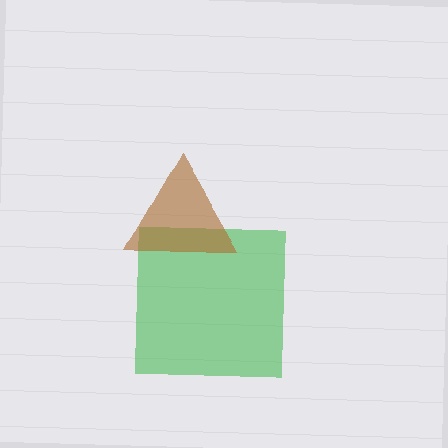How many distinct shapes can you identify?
There are 2 distinct shapes: a green square, a brown triangle.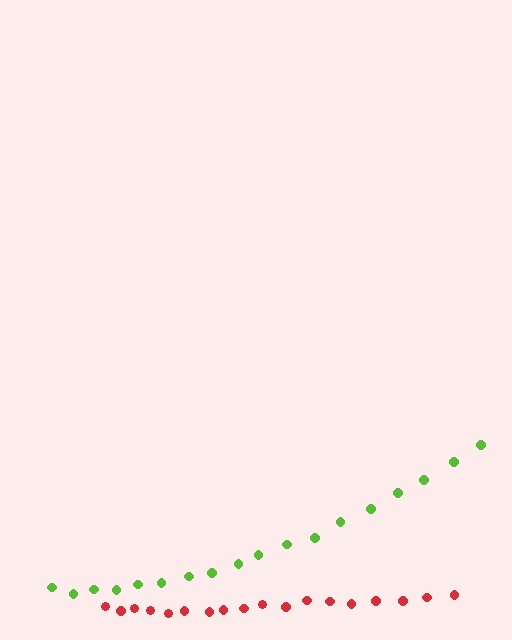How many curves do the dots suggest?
There are 2 distinct paths.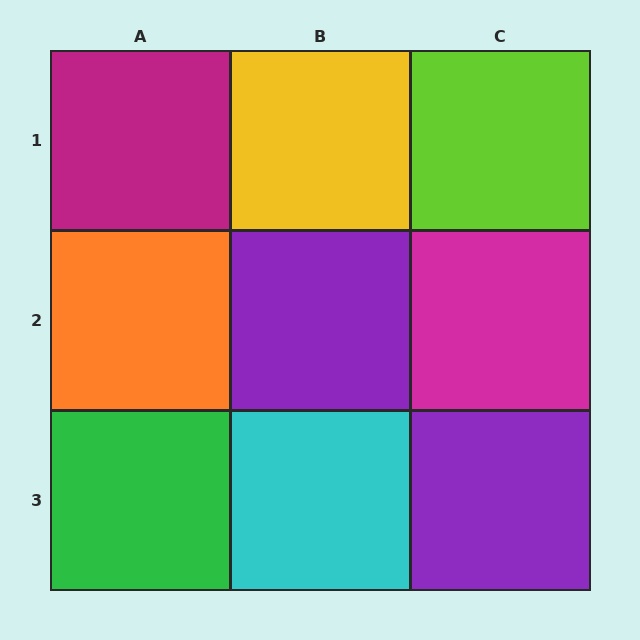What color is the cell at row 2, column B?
Purple.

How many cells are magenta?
2 cells are magenta.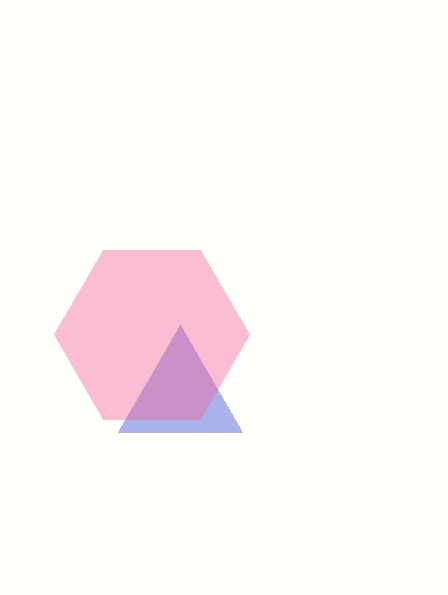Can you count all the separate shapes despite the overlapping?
Yes, there are 2 separate shapes.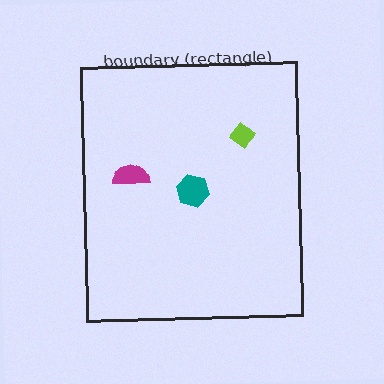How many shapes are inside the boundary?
3 inside, 0 outside.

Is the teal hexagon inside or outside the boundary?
Inside.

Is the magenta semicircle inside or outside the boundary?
Inside.